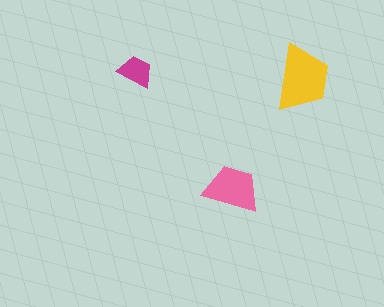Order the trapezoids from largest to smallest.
the yellow one, the pink one, the magenta one.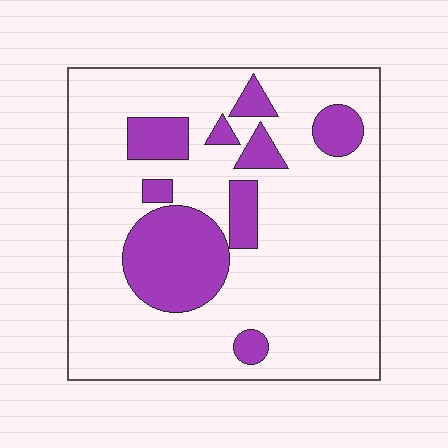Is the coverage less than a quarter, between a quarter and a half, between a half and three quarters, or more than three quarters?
Less than a quarter.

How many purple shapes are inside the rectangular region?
9.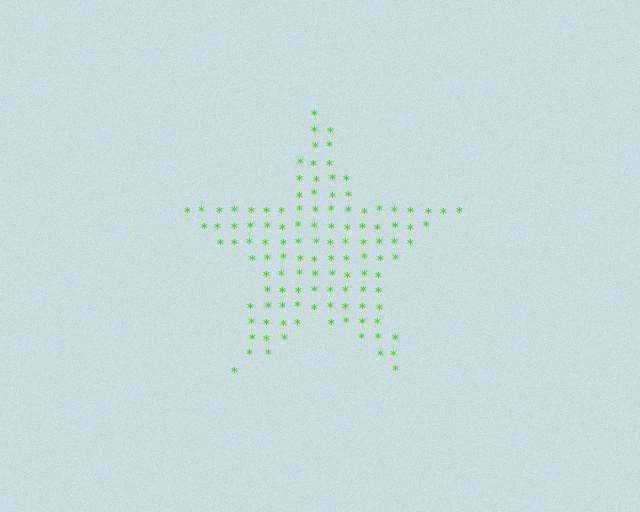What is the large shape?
The large shape is a star.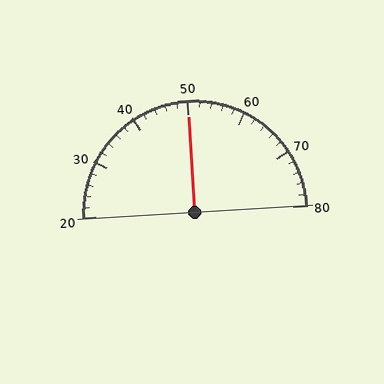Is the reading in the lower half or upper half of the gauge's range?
The reading is in the upper half of the range (20 to 80).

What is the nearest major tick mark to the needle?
The nearest major tick mark is 50.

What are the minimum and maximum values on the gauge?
The gauge ranges from 20 to 80.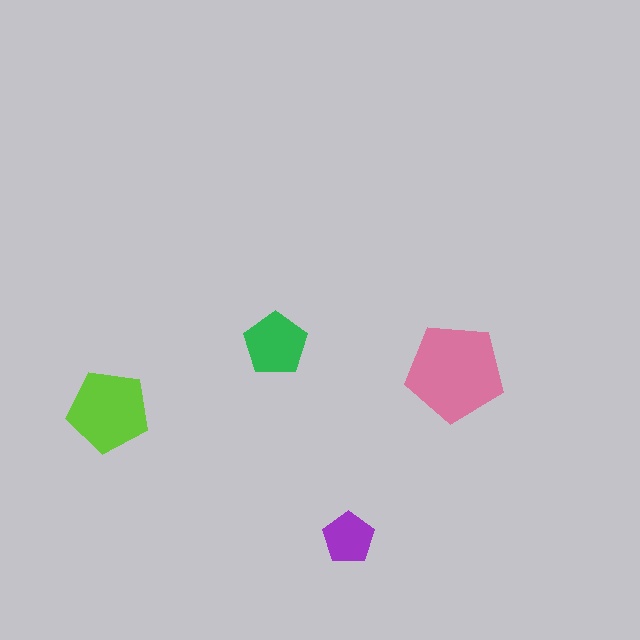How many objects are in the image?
There are 4 objects in the image.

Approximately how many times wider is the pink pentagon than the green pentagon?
About 1.5 times wider.